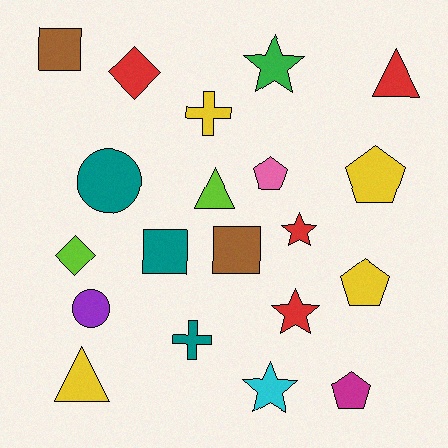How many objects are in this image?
There are 20 objects.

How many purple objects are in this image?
There is 1 purple object.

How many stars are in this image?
There are 4 stars.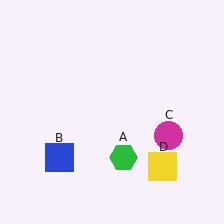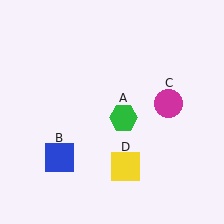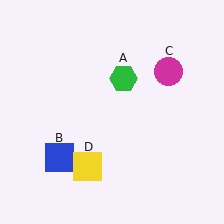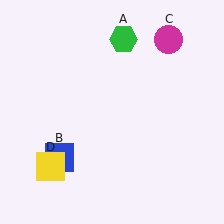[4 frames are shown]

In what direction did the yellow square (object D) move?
The yellow square (object D) moved left.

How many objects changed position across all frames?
3 objects changed position: green hexagon (object A), magenta circle (object C), yellow square (object D).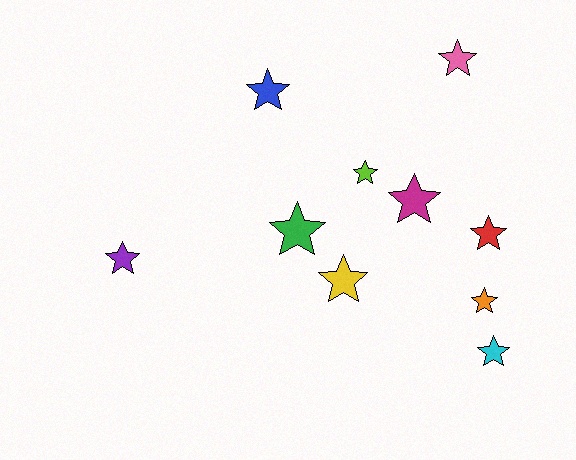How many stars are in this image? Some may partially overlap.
There are 10 stars.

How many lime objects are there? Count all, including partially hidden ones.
There is 1 lime object.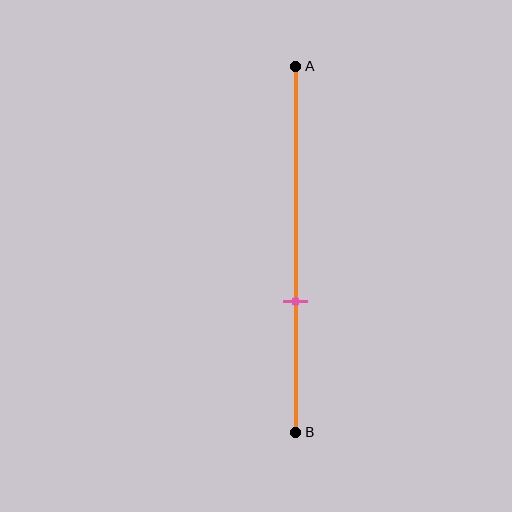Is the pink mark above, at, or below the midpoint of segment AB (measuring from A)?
The pink mark is below the midpoint of segment AB.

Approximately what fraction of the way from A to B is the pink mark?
The pink mark is approximately 65% of the way from A to B.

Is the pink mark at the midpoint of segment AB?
No, the mark is at about 65% from A, not at the 50% midpoint.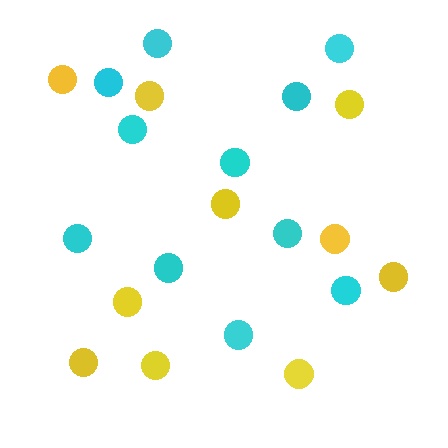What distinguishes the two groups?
There are 2 groups: one group of yellow circles (10) and one group of cyan circles (11).